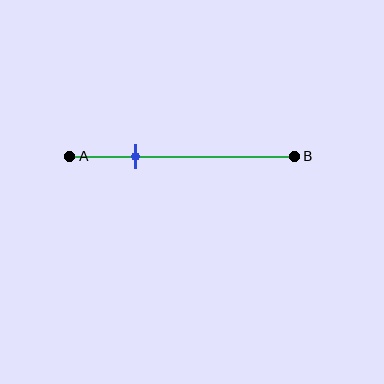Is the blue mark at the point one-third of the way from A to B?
No, the mark is at about 30% from A, not at the 33% one-third point.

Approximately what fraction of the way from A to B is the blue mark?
The blue mark is approximately 30% of the way from A to B.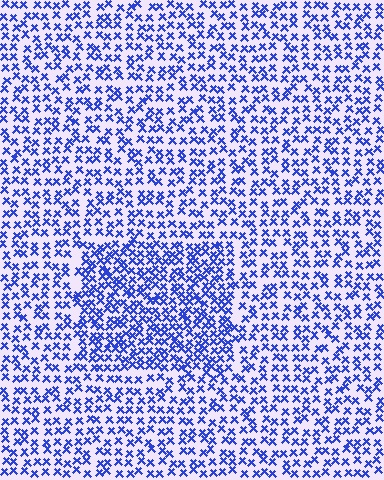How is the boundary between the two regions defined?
The boundary is defined by a change in element density (approximately 1.7x ratio). All elements are the same color, size, and shape.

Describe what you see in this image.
The image contains small blue elements arranged at two different densities. A rectangle-shaped region is visible where the elements are more densely packed than the surrounding area.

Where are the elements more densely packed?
The elements are more densely packed inside the rectangle boundary.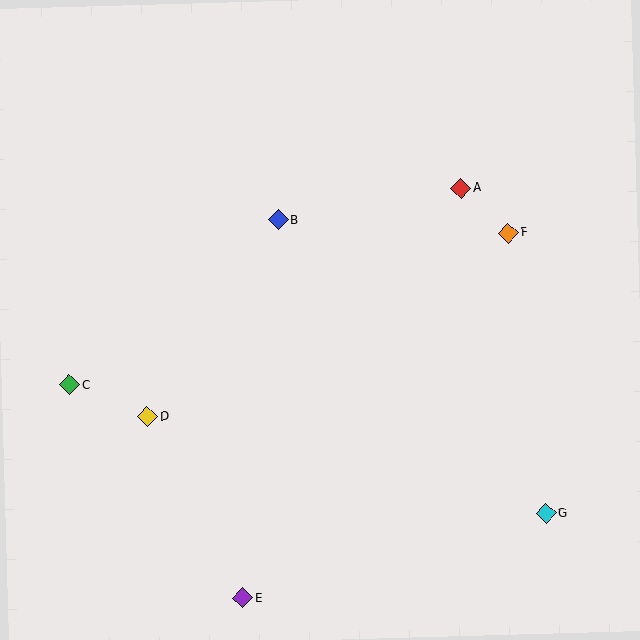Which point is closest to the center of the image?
Point B at (278, 220) is closest to the center.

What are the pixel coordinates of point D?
Point D is at (147, 417).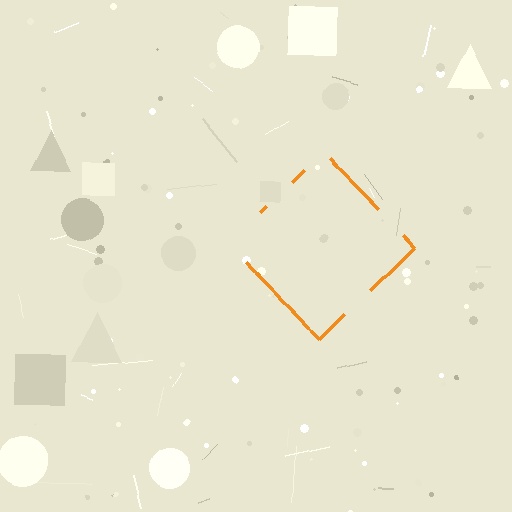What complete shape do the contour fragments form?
The contour fragments form a diamond.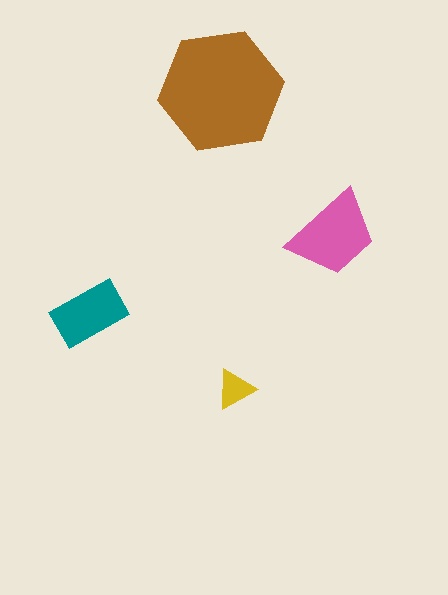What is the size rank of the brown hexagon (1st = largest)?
1st.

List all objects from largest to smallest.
The brown hexagon, the pink trapezoid, the teal rectangle, the yellow triangle.